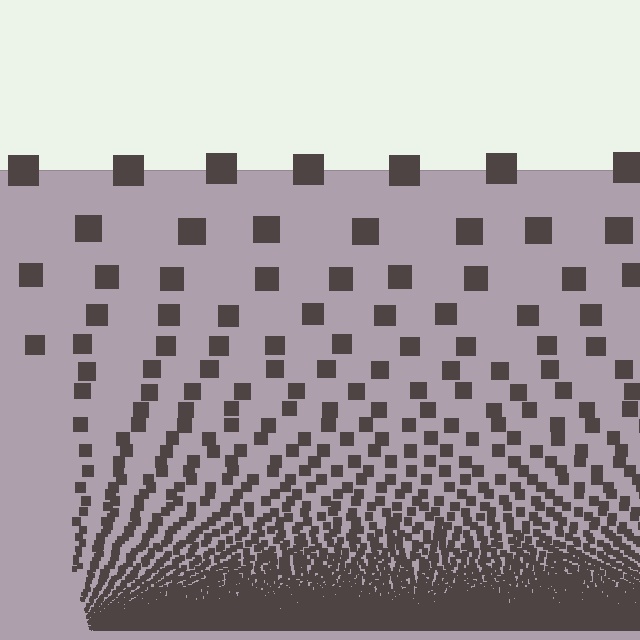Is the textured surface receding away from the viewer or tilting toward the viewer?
The surface appears to tilt toward the viewer. Texture elements get larger and sparser toward the top.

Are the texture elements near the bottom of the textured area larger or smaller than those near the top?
Smaller. The gradient is inverted — elements near the bottom are smaller and denser.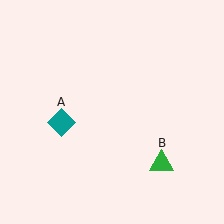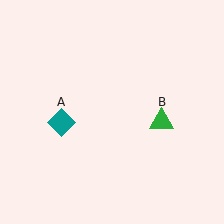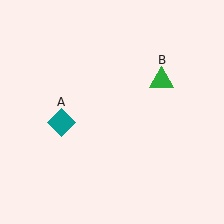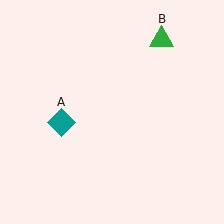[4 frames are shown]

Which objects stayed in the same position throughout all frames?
Teal diamond (object A) remained stationary.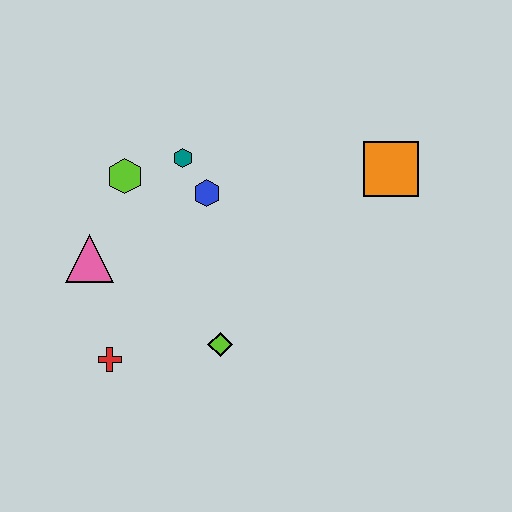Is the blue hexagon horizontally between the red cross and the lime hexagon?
No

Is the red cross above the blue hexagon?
No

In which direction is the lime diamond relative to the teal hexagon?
The lime diamond is below the teal hexagon.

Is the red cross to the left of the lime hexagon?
Yes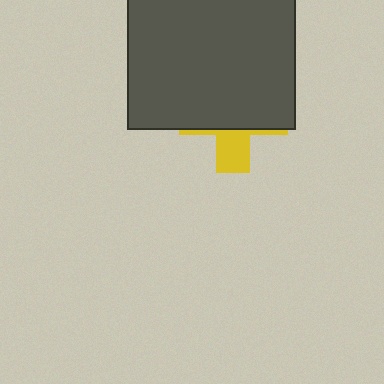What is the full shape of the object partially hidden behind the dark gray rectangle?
The partially hidden object is a yellow cross.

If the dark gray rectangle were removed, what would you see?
You would see the complete yellow cross.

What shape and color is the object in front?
The object in front is a dark gray rectangle.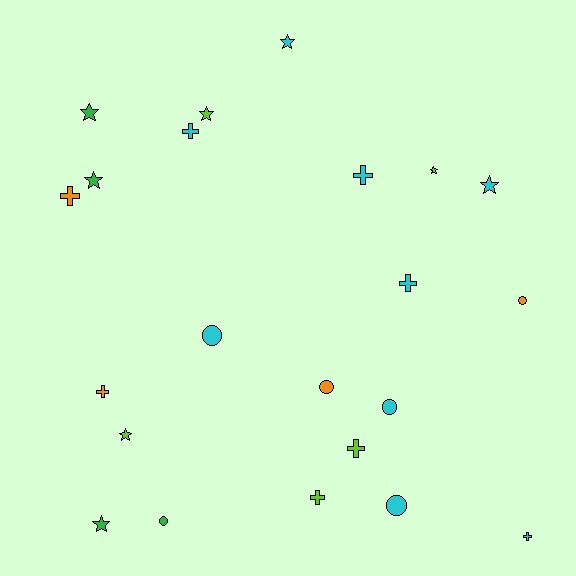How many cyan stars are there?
There are 2 cyan stars.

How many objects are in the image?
There are 22 objects.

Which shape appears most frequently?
Cross, with 8 objects.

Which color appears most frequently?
Cyan, with 9 objects.